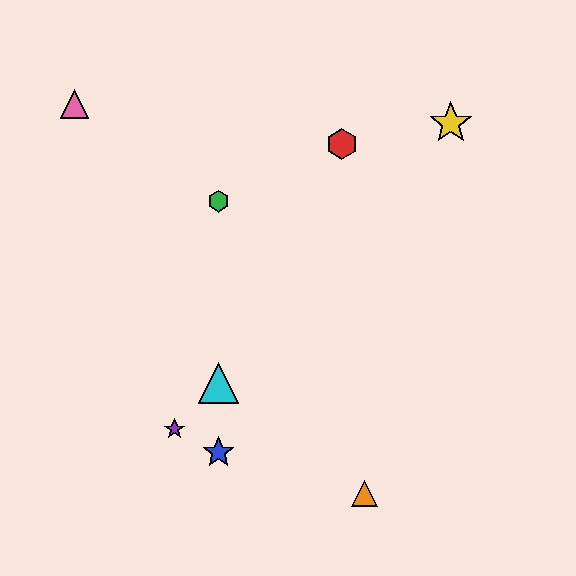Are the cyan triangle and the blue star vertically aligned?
Yes, both are at x≈219.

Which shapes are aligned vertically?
The blue star, the green hexagon, the cyan triangle are aligned vertically.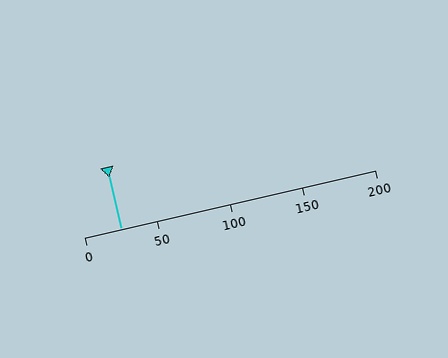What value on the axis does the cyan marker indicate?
The marker indicates approximately 25.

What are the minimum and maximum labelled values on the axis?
The axis runs from 0 to 200.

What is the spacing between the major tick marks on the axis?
The major ticks are spaced 50 apart.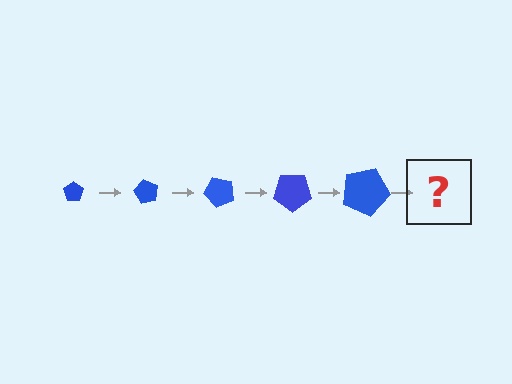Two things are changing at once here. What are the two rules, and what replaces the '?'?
The two rules are that the pentagon grows larger each step and it rotates 60 degrees each step. The '?' should be a pentagon, larger than the previous one and rotated 300 degrees from the start.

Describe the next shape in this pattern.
It should be a pentagon, larger than the previous one and rotated 300 degrees from the start.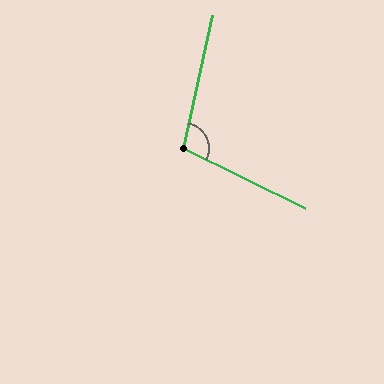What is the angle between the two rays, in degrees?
Approximately 104 degrees.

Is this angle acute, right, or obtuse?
It is obtuse.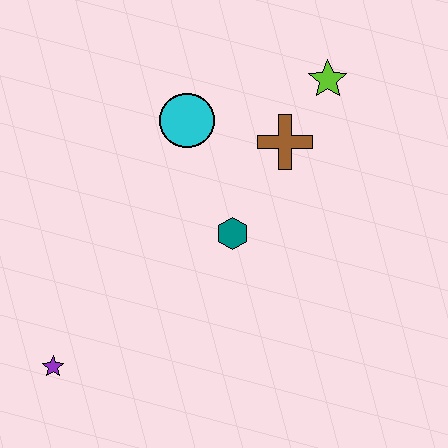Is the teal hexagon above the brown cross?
No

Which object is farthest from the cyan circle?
The purple star is farthest from the cyan circle.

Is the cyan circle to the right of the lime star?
No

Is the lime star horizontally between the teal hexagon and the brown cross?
No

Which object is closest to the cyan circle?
The brown cross is closest to the cyan circle.